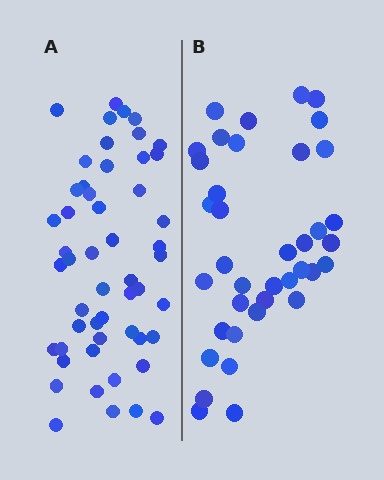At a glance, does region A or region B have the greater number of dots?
Region A (the left region) has more dots.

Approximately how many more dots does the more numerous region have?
Region A has approximately 15 more dots than region B.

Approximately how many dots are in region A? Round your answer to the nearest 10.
About 50 dots. (The exact count is 52, which rounds to 50.)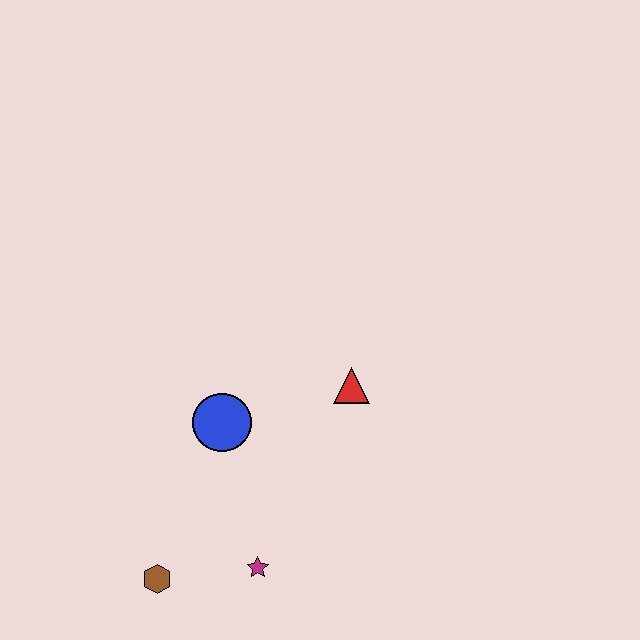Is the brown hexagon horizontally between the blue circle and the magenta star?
No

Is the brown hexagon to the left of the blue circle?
Yes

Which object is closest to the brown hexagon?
The magenta star is closest to the brown hexagon.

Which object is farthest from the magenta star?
The red triangle is farthest from the magenta star.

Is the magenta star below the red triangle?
Yes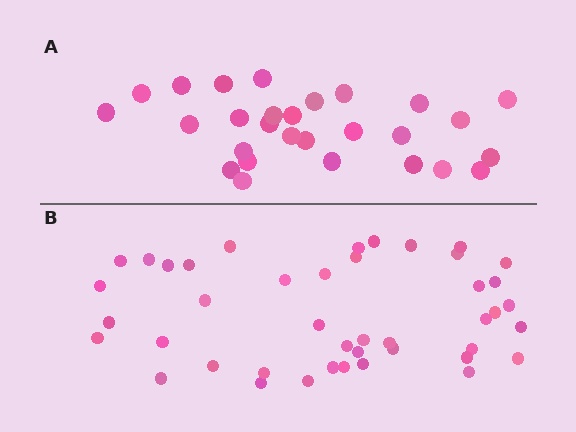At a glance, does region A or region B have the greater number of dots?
Region B (the bottom region) has more dots.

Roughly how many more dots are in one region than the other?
Region B has approximately 15 more dots than region A.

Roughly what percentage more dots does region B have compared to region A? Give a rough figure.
About 55% more.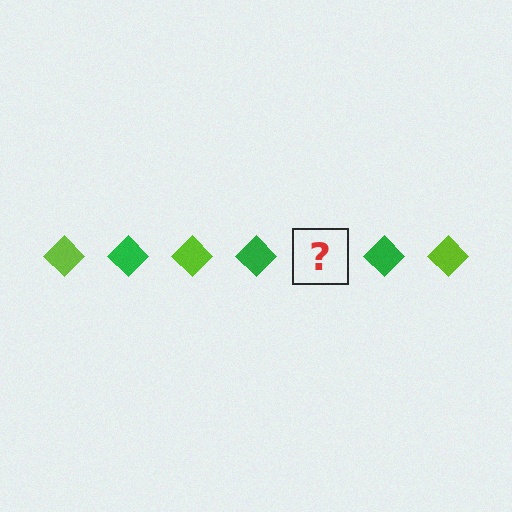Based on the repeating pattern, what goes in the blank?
The blank should be a lime diamond.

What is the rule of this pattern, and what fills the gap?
The rule is that the pattern cycles through lime, green diamonds. The gap should be filled with a lime diamond.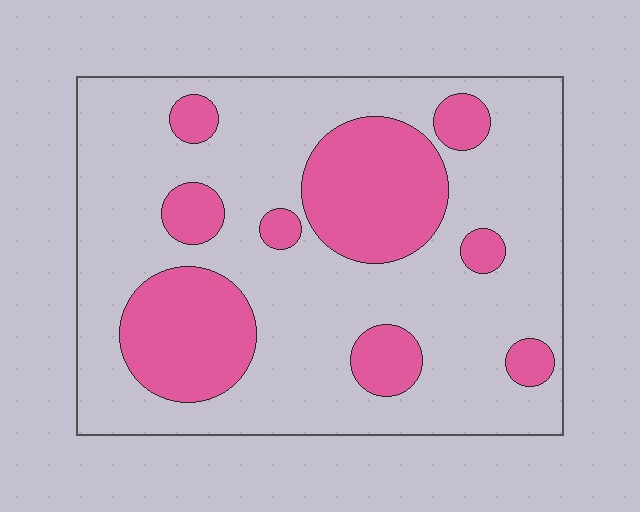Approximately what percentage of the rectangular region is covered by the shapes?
Approximately 30%.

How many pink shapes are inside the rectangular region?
9.